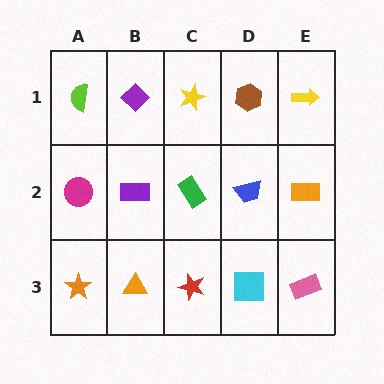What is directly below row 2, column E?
A pink rectangle.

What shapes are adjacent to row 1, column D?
A blue trapezoid (row 2, column D), a yellow star (row 1, column C), a yellow arrow (row 1, column E).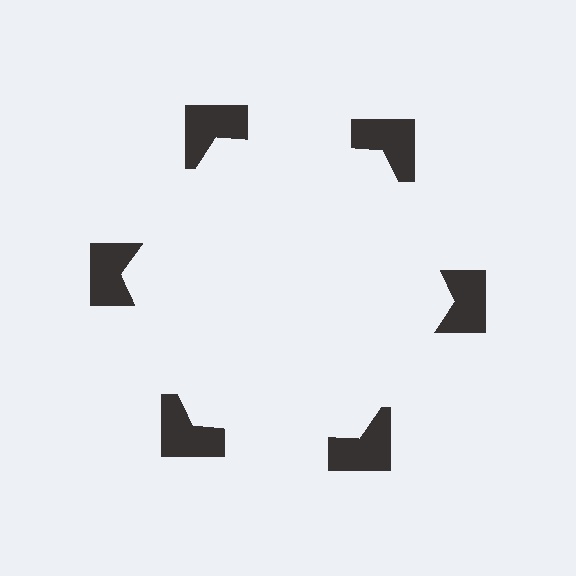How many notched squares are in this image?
There are 6 — one at each vertex of the illusory hexagon.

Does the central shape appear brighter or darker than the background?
It typically appears slightly brighter than the background, even though no actual brightness change is drawn.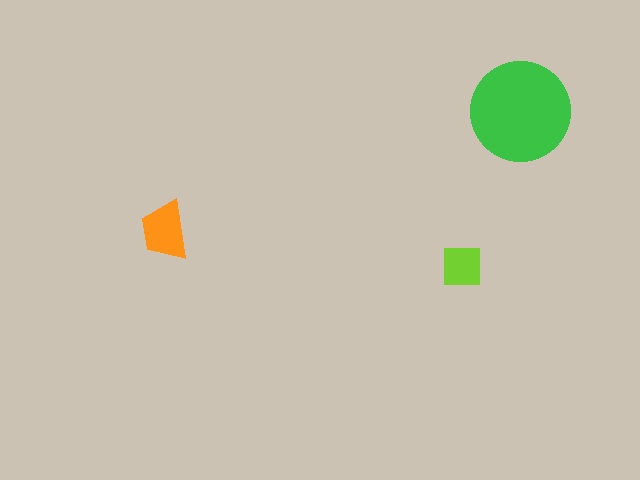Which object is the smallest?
The lime square.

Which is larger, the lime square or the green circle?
The green circle.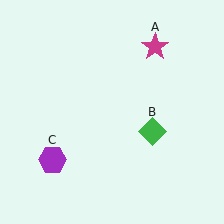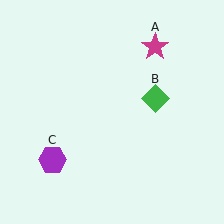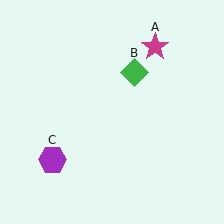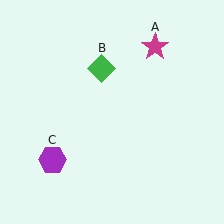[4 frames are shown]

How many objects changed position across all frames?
1 object changed position: green diamond (object B).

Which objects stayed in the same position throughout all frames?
Magenta star (object A) and purple hexagon (object C) remained stationary.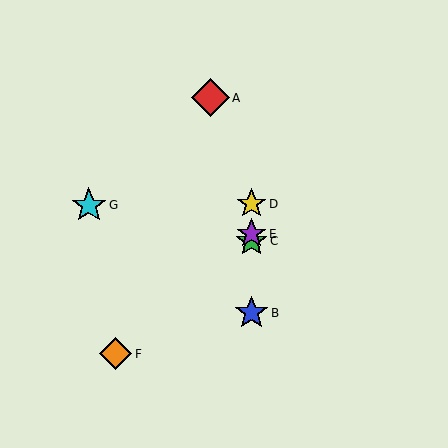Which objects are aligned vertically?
Objects B, C, D, E are aligned vertically.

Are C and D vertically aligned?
Yes, both are at x≈252.